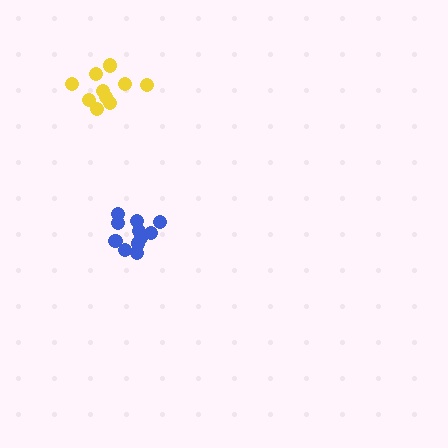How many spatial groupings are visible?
There are 2 spatial groupings.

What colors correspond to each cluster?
The clusters are colored: blue, yellow.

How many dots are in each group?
Group 1: 11 dots, Group 2: 10 dots (21 total).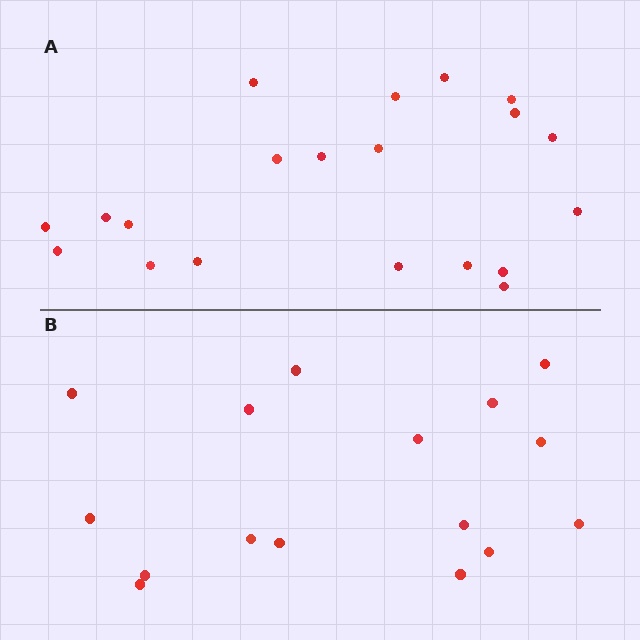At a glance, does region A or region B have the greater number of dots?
Region A (the top region) has more dots.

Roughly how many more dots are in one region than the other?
Region A has about 4 more dots than region B.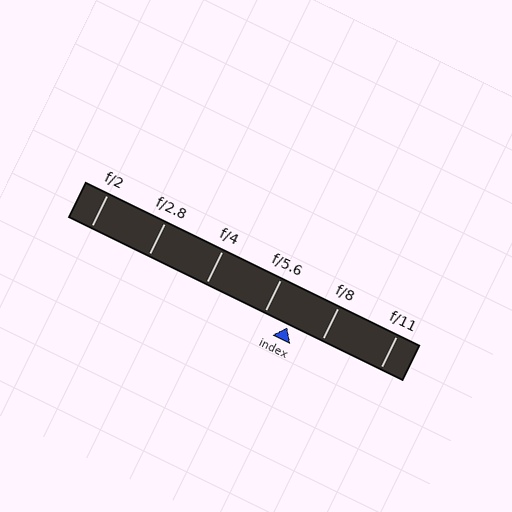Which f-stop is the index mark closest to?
The index mark is closest to f/5.6.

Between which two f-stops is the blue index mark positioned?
The index mark is between f/5.6 and f/8.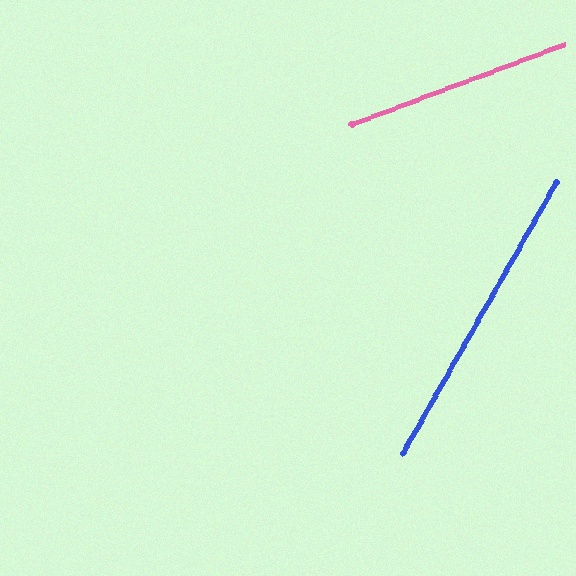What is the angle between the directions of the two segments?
Approximately 40 degrees.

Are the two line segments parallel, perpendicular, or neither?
Neither parallel nor perpendicular — they differ by about 40°.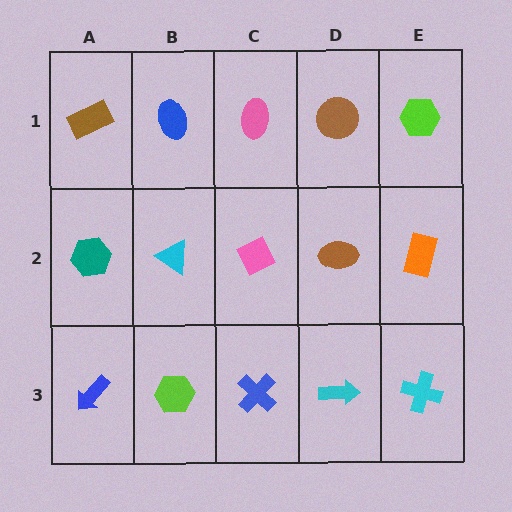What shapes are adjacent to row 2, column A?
A brown rectangle (row 1, column A), a blue arrow (row 3, column A), a cyan triangle (row 2, column B).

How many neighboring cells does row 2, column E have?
3.